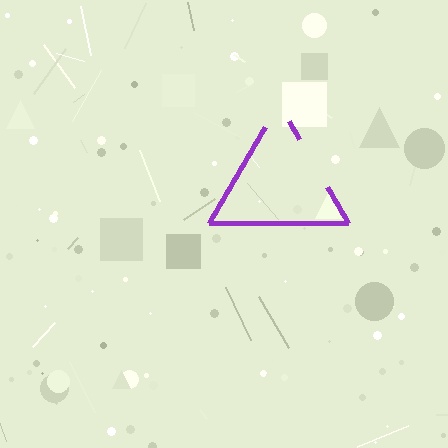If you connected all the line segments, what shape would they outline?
They would outline a triangle.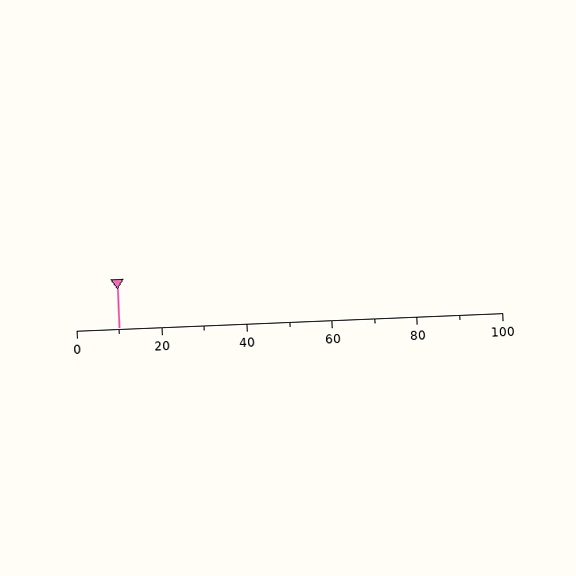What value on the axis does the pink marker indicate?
The marker indicates approximately 10.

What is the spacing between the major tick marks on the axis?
The major ticks are spaced 20 apart.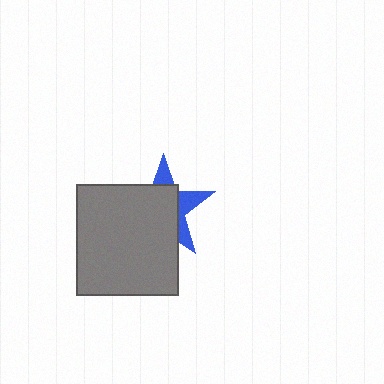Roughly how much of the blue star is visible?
A small part of it is visible (roughly 32%).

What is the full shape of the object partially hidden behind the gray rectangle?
The partially hidden object is a blue star.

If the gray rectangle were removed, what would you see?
You would see the complete blue star.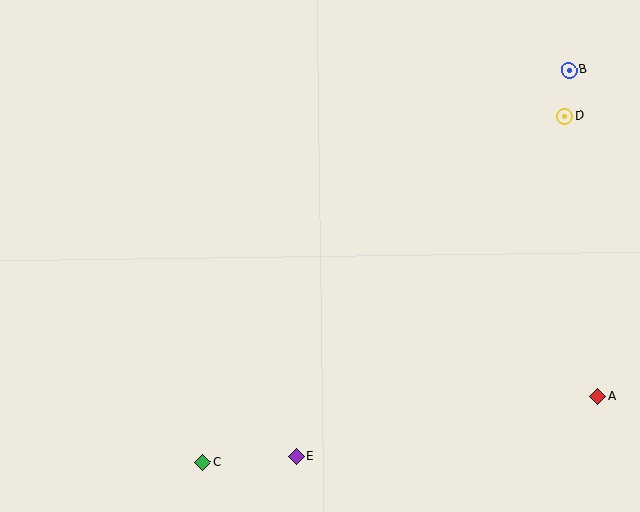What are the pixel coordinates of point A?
Point A is at (598, 396).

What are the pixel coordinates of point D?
Point D is at (565, 116).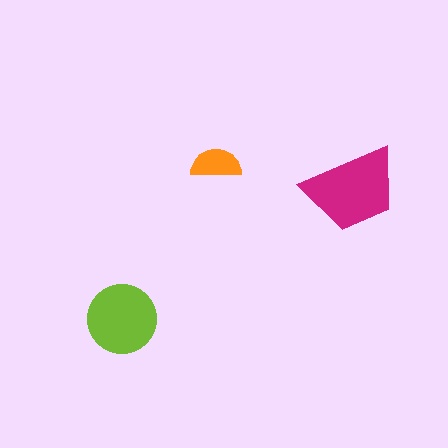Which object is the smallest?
The orange semicircle.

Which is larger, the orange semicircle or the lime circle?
The lime circle.